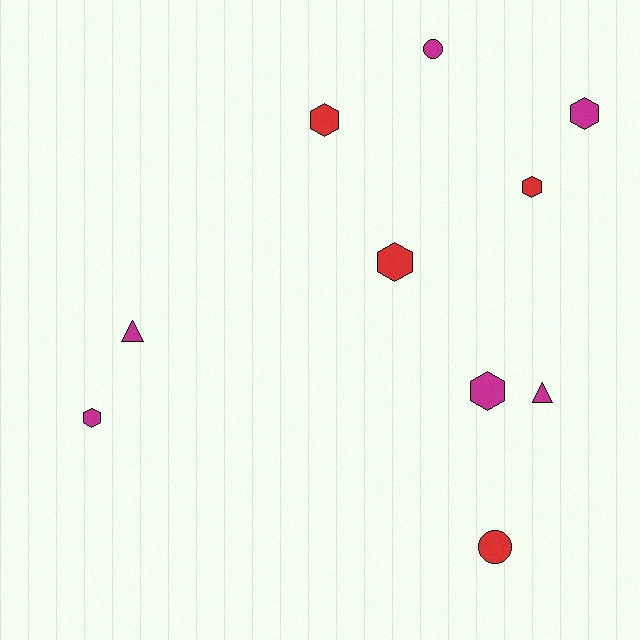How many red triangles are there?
There are no red triangles.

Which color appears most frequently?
Magenta, with 6 objects.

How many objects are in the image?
There are 10 objects.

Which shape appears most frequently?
Hexagon, with 6 objects.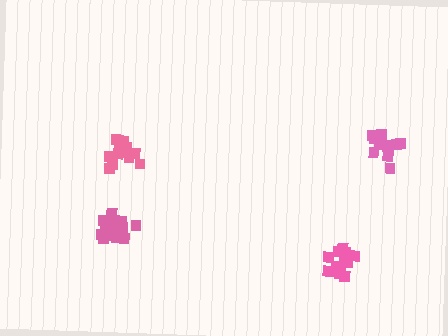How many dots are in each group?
Group 1: 16 dots, Group 2: 16 dots, Group 3: 13 dots, Group 4: 13 dots (58 total).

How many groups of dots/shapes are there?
There are 4 groups.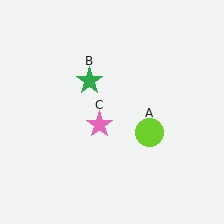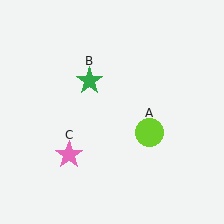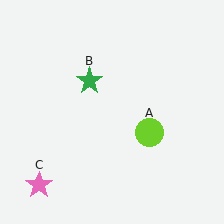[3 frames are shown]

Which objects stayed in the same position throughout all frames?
Lime circle (object A) and green star (object B) remained stationary.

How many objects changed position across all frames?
1 object changed position: pink star (object C).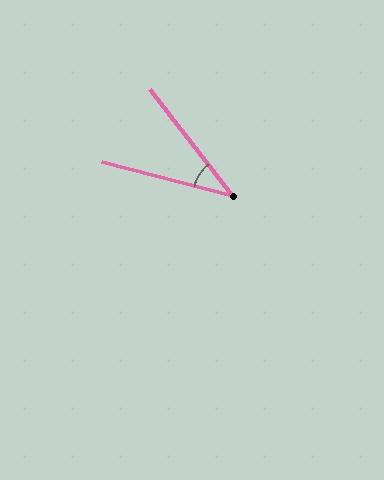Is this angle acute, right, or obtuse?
It is acute.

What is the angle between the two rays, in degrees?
Approximately 38 degrees.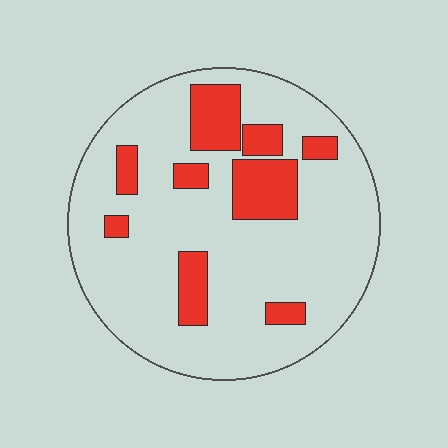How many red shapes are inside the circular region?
9.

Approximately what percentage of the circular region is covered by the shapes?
Approximately 20%.